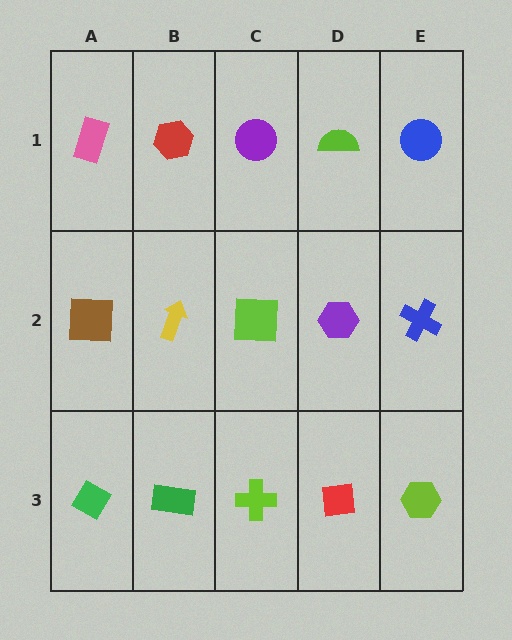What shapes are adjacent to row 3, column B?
A yellow arrow (row 2, column B), a green diamond (row 3, column A), a lime cross (row 3, column C).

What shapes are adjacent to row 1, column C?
A lime square (row 2, column C), a red hexagon (row 1, column B), a lime semicircle (row 1, column D).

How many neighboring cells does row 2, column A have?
3.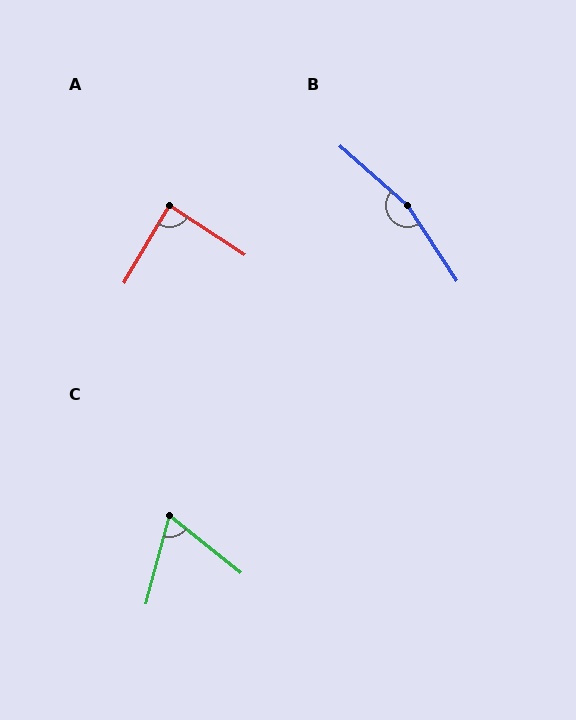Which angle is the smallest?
C, at approximately 67 degrees.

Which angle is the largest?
B, at approximately 164 degrees.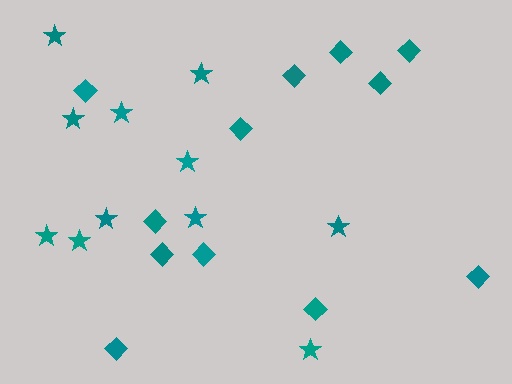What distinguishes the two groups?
There are 2 groups: one group of diamonds (12) and one group of stars (11).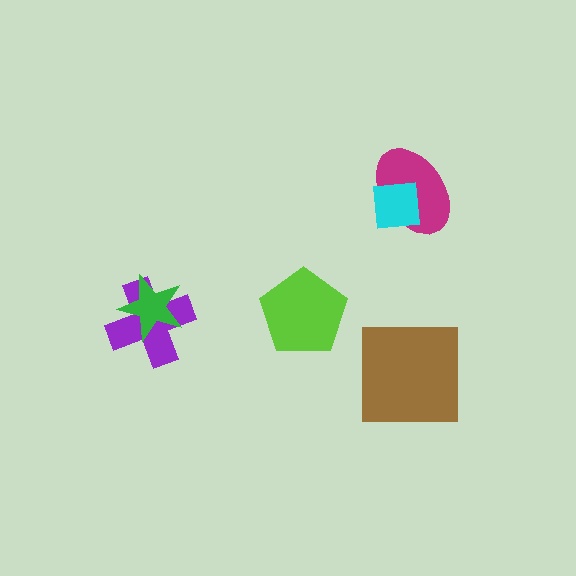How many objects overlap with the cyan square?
1 object overlaps with the cyan square.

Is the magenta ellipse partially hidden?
Yes, it is partially covered by another shape.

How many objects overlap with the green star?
1 object overlaps with the green star.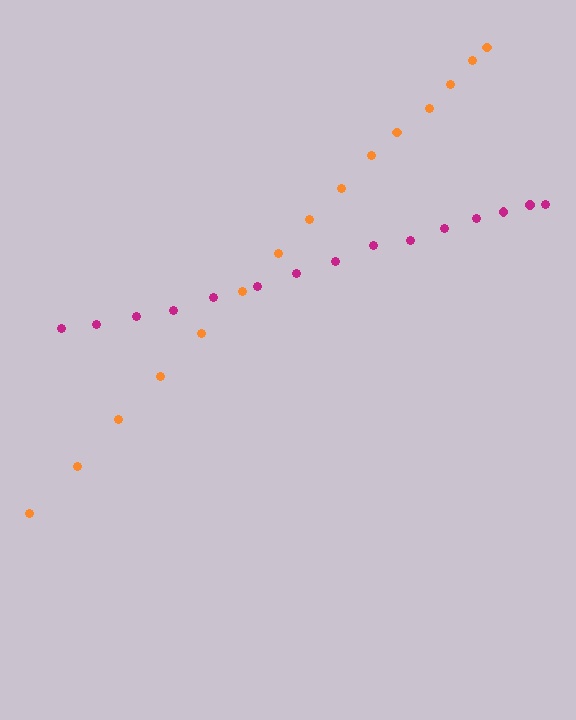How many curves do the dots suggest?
There are 2 distinct paths.